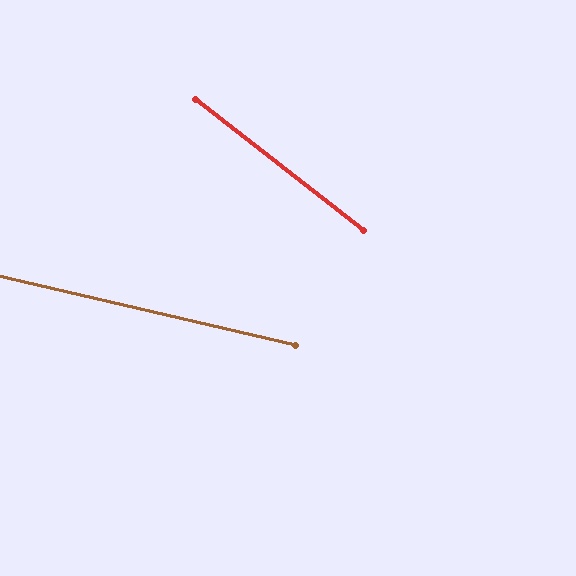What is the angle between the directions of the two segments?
Approximately 25 degrees.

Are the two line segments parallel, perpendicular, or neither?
Neither parallel nor perpendicular — they differ by about 25°.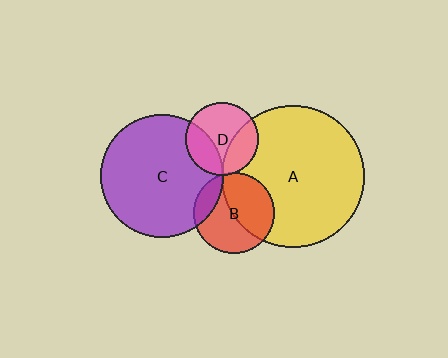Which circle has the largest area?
Circle A (yellow).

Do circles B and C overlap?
Yes.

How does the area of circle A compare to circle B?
Approximately 3.1 times.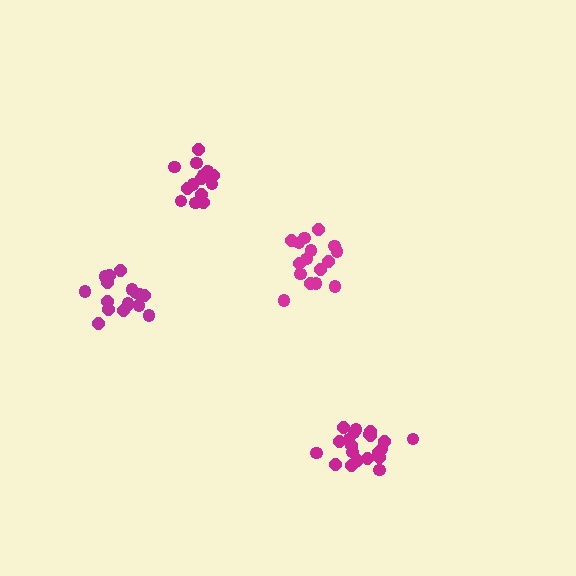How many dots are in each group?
Group 1: 17 dots, Group 2: 15 dots, Group 3: 16 dots, Group 4: 21 dots (69 total).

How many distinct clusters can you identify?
There are 4 distinct clusters.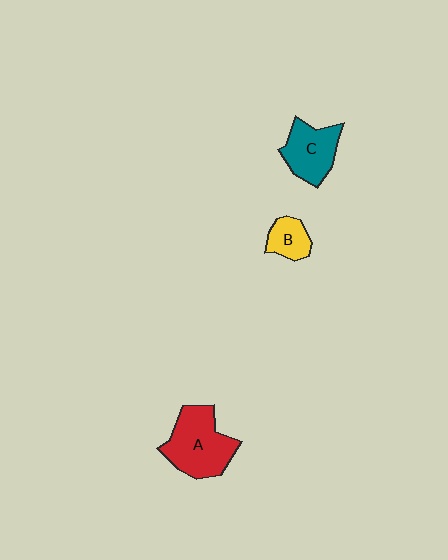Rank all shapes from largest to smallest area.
From largest to smallest: A (red), C (teal), B (yellow).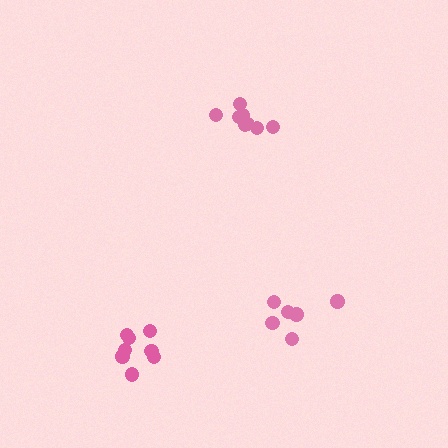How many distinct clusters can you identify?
There are 3 distinct clusters.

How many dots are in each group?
Group 1: 6 dots, Group 2: 8 dots, Group 3: 8 dots (22 total).